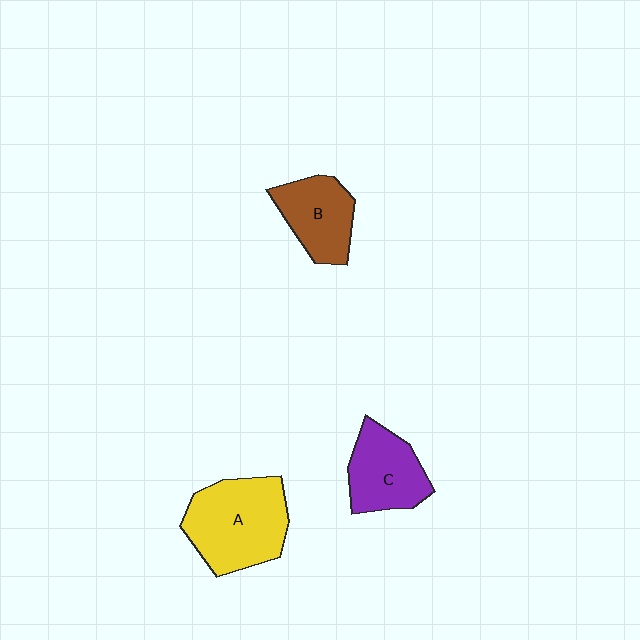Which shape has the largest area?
Shape A (yellow).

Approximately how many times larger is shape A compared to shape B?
Approximately 1.6 times.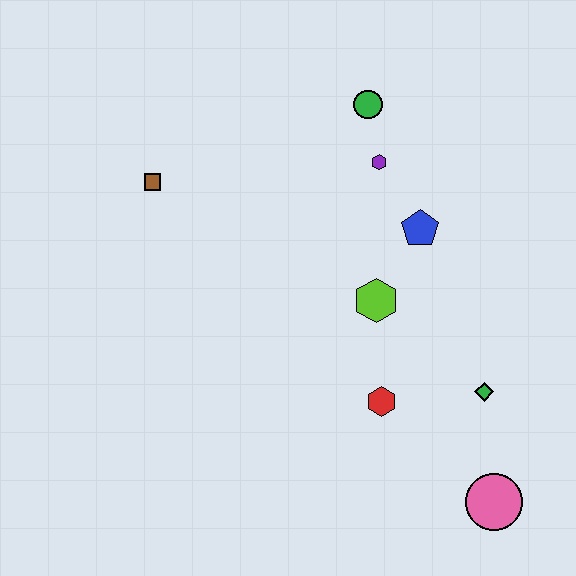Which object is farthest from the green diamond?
The brown square is farthest from the green diamond.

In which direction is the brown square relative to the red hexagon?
The brown square is to the left of the red hexagon.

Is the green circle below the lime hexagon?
No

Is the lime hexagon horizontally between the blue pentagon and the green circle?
Yes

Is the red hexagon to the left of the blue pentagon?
Yes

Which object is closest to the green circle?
The purple hexagon is closest to the green circle.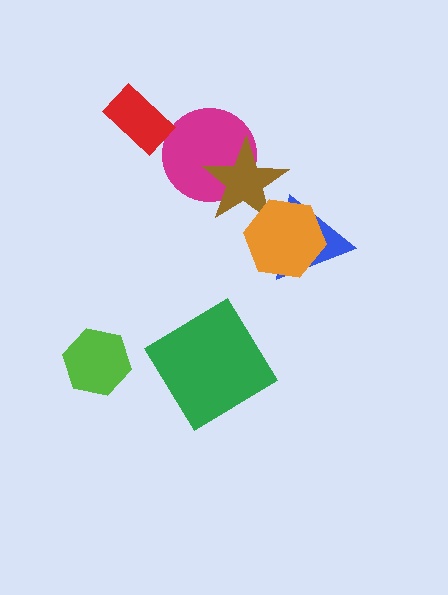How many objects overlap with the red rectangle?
0 objects overlap with the red rectangle.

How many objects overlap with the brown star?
3 objects overlap with the brown star.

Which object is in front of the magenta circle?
The brown star is in front of the magenta circle.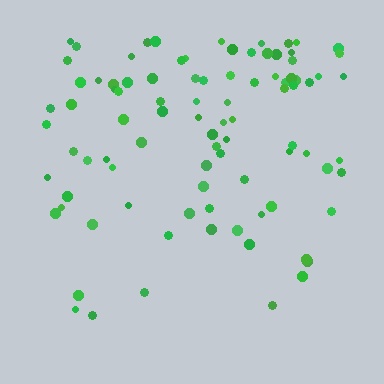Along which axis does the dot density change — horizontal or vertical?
Vertical.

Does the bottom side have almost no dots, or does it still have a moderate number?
Still a moderate number, just noticeably fewer than the top.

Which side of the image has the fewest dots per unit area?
The bottom.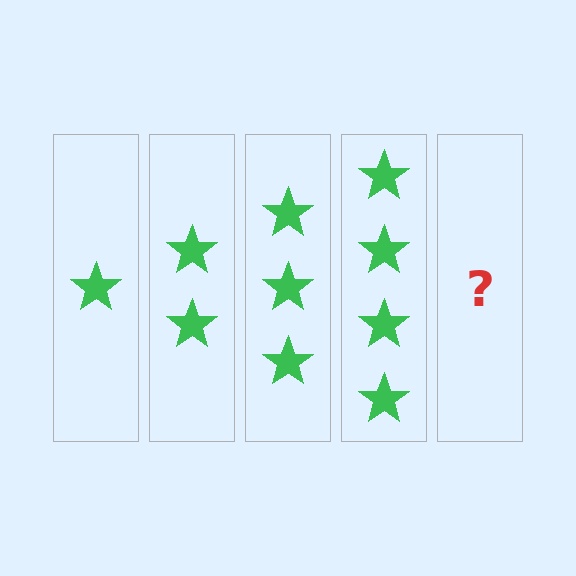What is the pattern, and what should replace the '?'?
The pattern is that each step adds one more star. The '?' should be 5 stars.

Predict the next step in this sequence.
The next step is 5 stars.